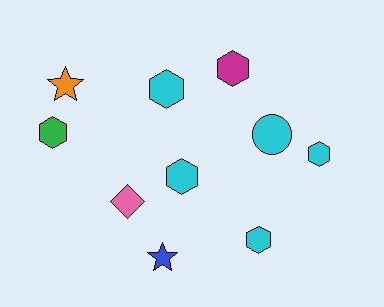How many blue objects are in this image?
There is 1 blue object.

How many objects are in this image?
There are 10 objects.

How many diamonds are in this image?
There is 1 diamond.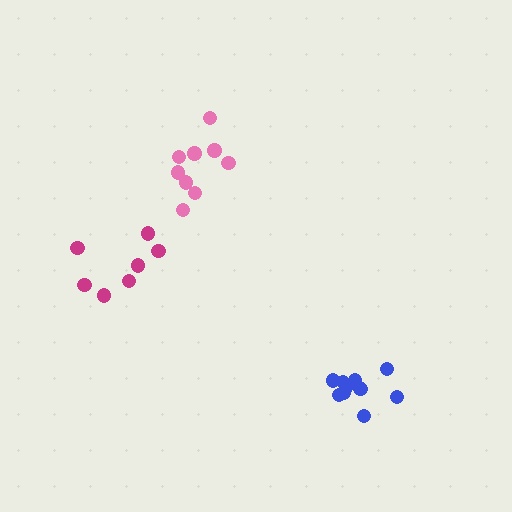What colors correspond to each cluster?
The clusters are colored: magenta, pink, blue.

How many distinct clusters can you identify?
There are 3 distinct clusters.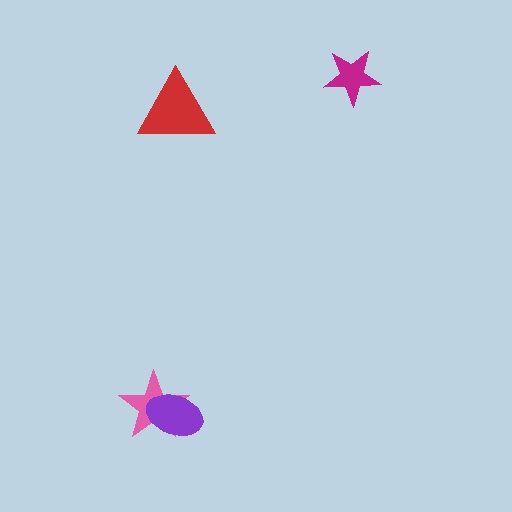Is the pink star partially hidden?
Yes, it is partially covered by another shape.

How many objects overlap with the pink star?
1 object overlaps with the pink star.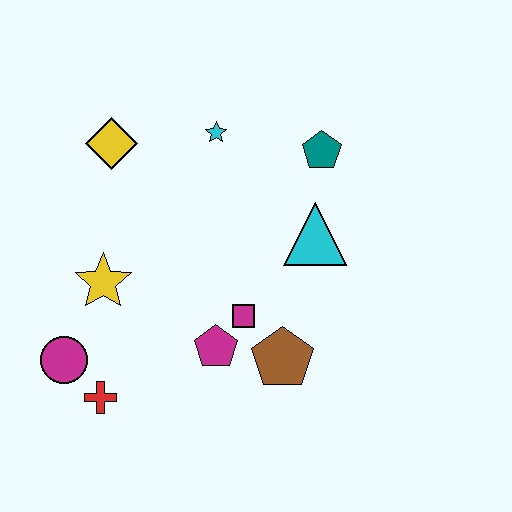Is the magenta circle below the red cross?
No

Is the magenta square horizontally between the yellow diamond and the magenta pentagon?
No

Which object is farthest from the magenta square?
The yellow diamond is farthest from the magenta square.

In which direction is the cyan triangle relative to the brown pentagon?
The cyan triangle is above the brown pentagon.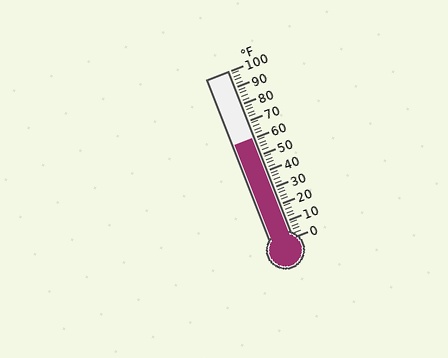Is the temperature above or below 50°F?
The temperature is above 50°F.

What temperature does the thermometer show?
The thermometer shows approximately 60°F.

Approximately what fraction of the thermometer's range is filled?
The thermometer is filled to approximately 60% of its range.